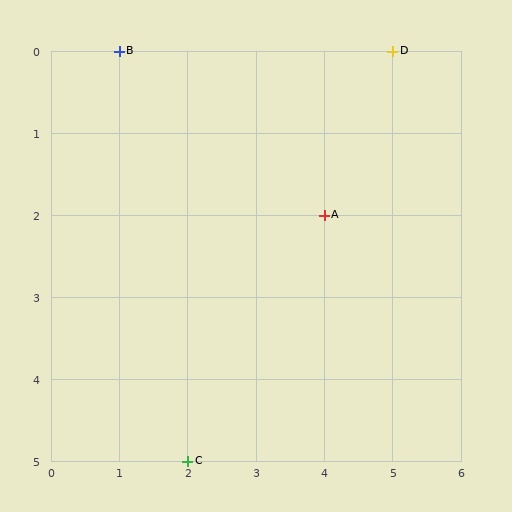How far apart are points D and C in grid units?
Points D and C are 3 columns and 5 rows apart (about 5.8 grid units diagonally).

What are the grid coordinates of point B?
Point B is at grid coordinates (1, 0).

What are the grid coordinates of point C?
Point C is at grid coordinates (2, 5).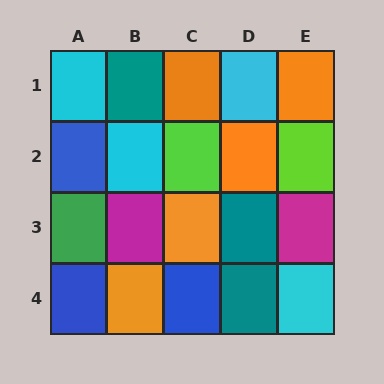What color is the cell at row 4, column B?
Orange.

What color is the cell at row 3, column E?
Magenta.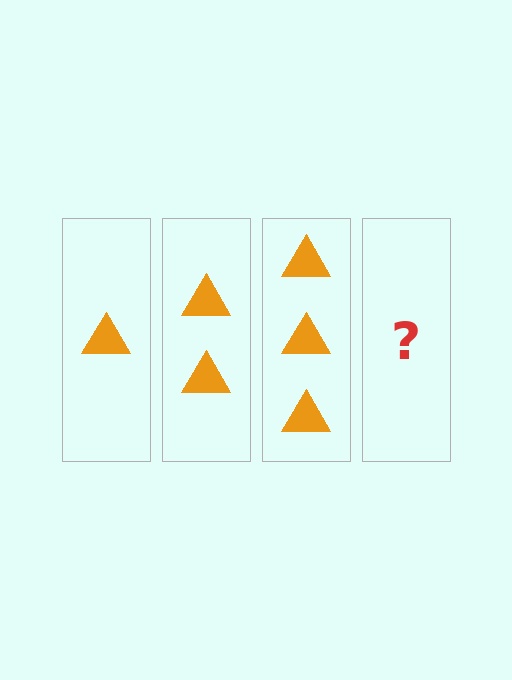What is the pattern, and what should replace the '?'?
The pattern is that each step adds one more triangle. The '?' should be 4 triangles.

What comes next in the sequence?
The next element should be 4 triangles.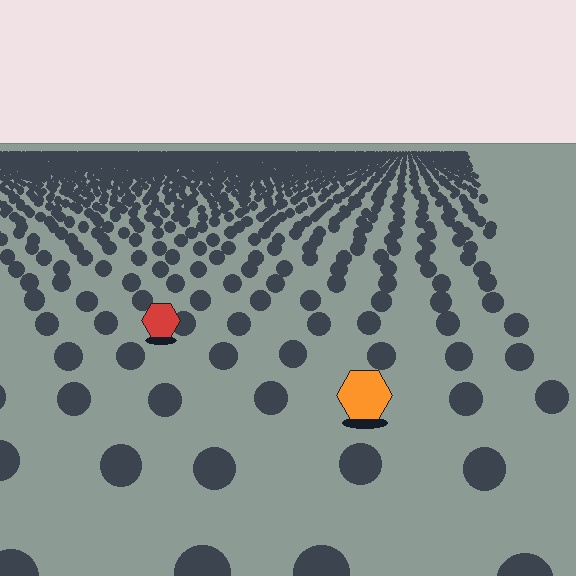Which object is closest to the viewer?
The orange hexagon is closest. The texture marks near it are larger and more spread out.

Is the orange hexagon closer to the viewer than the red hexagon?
Yes. The orange hexagon is closer — you can tell from the texture gradient: the ground texture is coarser near it.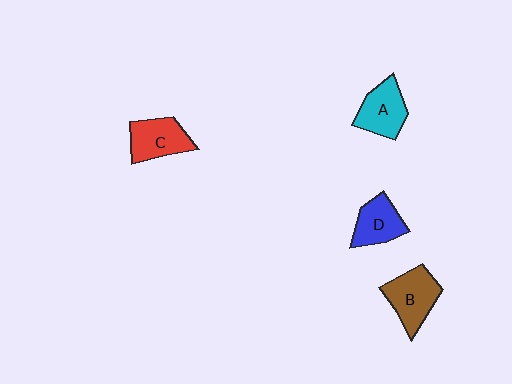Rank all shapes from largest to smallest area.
From largest to smallest: B (brown), C (red), A (cyan), D (blue).